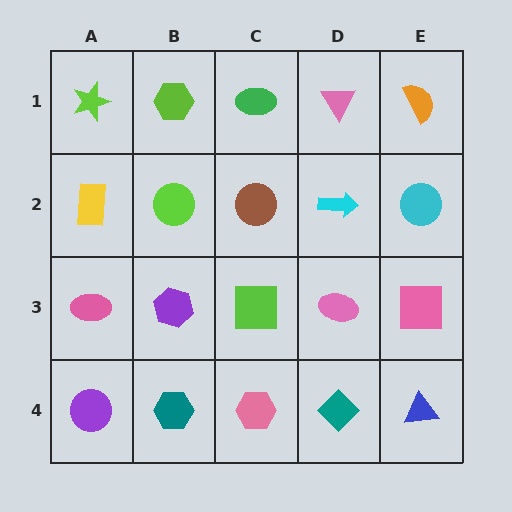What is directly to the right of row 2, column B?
A brown circle.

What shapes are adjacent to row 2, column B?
A lime hexagon (row 1, column B), a purple hexagon (row 3, column B), a yellow rectangle (row 2, column A), a brown circle (row 2, column C).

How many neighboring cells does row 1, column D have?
3.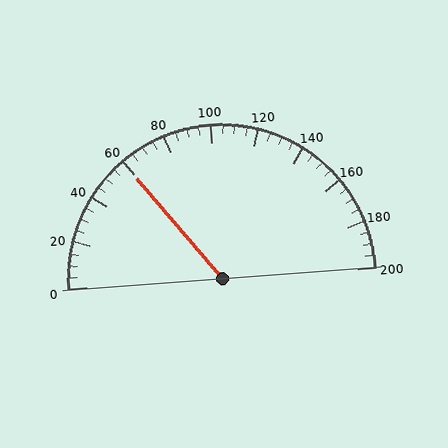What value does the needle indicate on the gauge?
The needle indicates approximately 60.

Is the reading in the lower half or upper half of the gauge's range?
The reading is in the lower half of the range (0 to 200).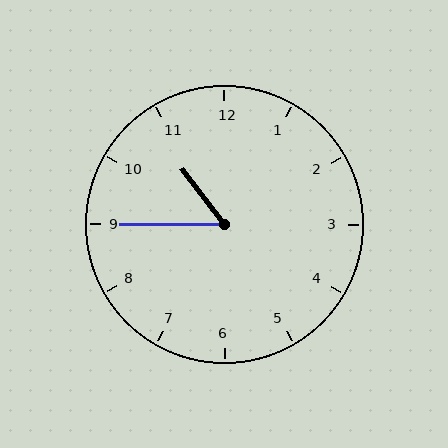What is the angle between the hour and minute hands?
Approximately 52 degrees.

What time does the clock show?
10:45.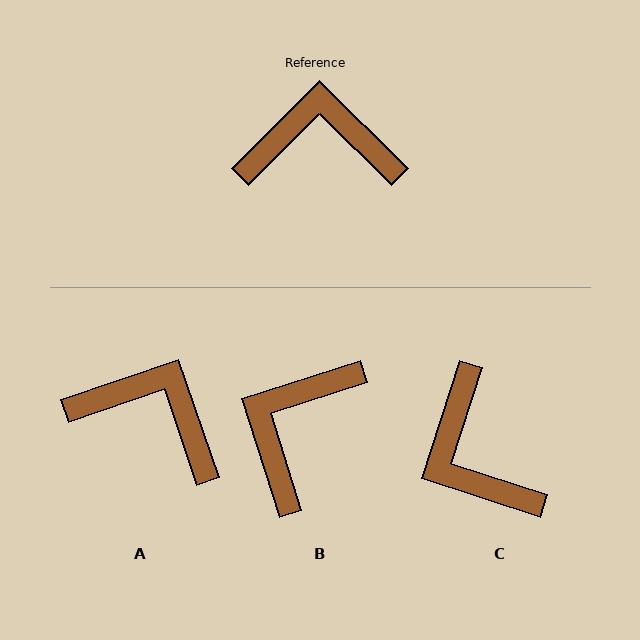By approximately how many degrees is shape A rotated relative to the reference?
Approximately 26 degrees clockwise.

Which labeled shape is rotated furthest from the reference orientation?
C, about 117 degrees away.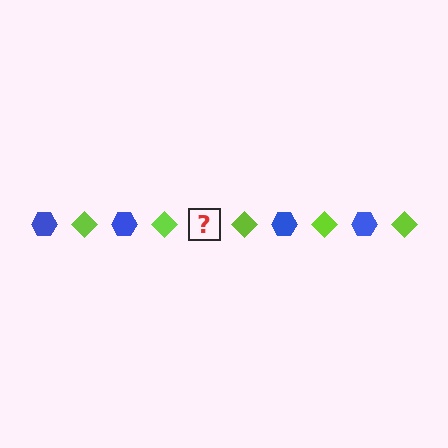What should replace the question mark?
The question mark should be replaced with a blue hexagon.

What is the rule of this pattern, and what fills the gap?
The rule is that the pattern alternates between blue hexagon and lime diamond. The gap should be filled with a blue hexagon.